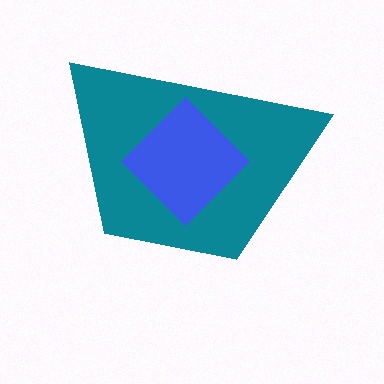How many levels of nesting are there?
2.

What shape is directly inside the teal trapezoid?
The blue diamond.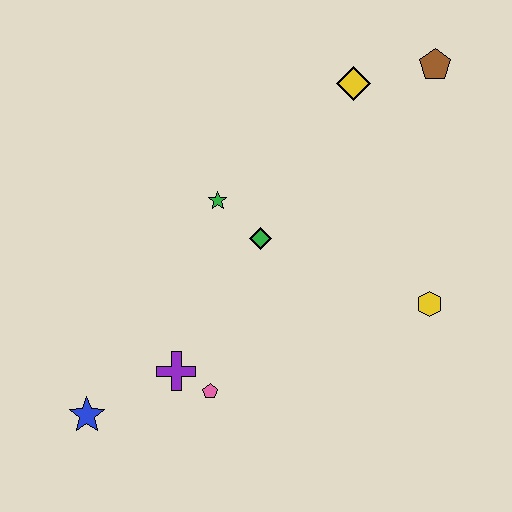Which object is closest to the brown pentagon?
The yellow diamond is closest to the brown pentagon.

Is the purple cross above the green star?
No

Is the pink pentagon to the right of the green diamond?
No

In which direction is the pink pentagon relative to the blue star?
The pink pentagon is to the right of the blue star.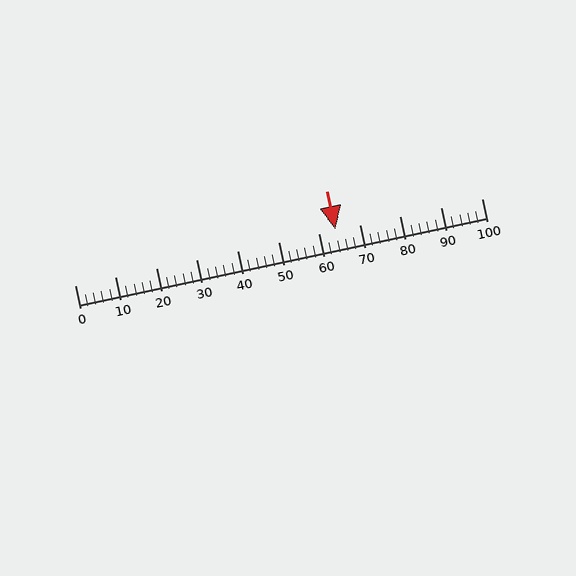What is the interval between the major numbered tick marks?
The major tick marks are spaced 10 units apart.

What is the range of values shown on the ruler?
The ruler shows values from 0 to 100.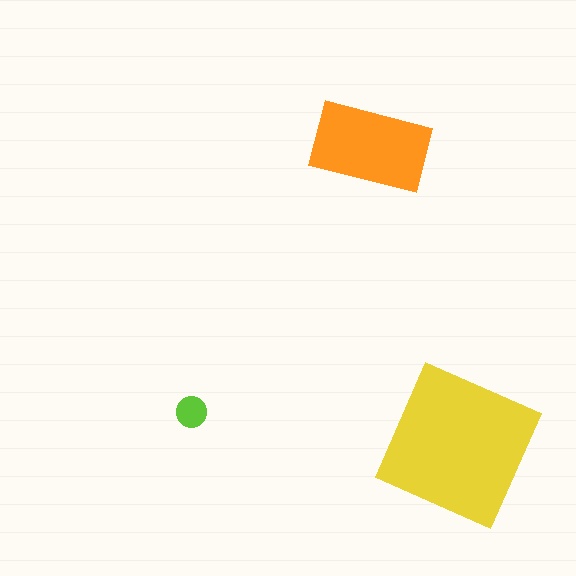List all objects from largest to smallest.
The yellow square, the orange rectangle, the lime circle.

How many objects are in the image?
There are 3 objects in the image.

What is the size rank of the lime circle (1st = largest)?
3rd.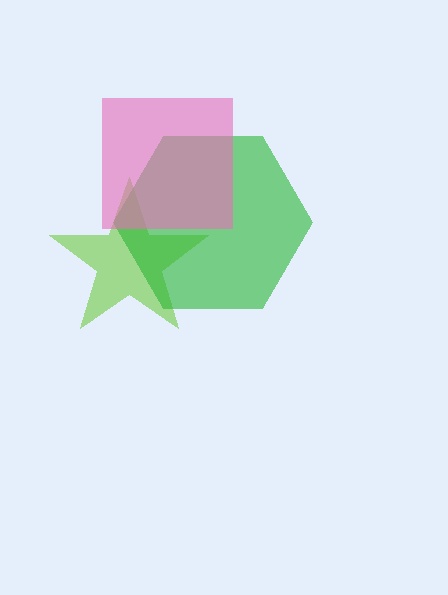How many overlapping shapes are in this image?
There are 3 overlapping shapes in the image.